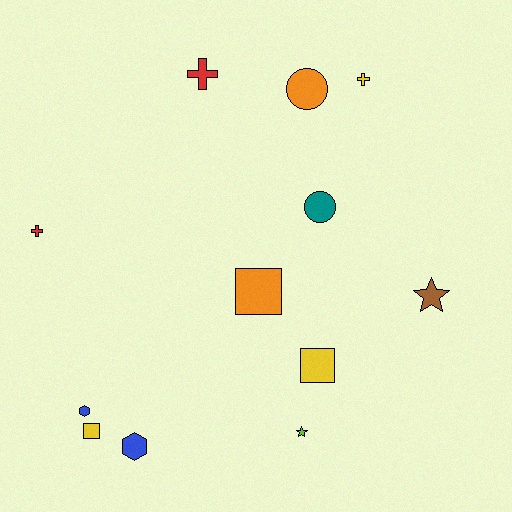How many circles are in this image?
There are 2 circles.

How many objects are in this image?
There are 12 objects.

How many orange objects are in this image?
There are 2 orange objects.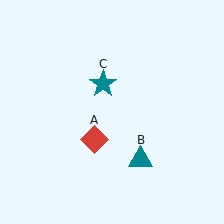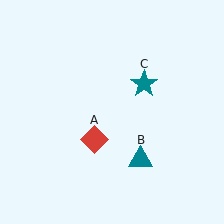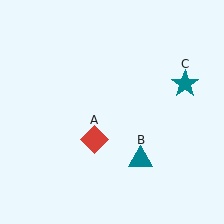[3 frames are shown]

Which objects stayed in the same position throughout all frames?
Red diamond (object A) and teal triangle (object B) remained stationary.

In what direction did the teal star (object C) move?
The teal star (object C) moved right.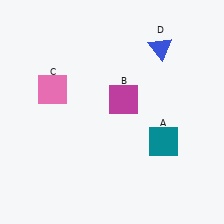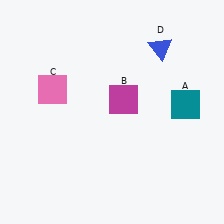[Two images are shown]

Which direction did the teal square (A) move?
The teal square (A) moved up.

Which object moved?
The teal square (A) moved up.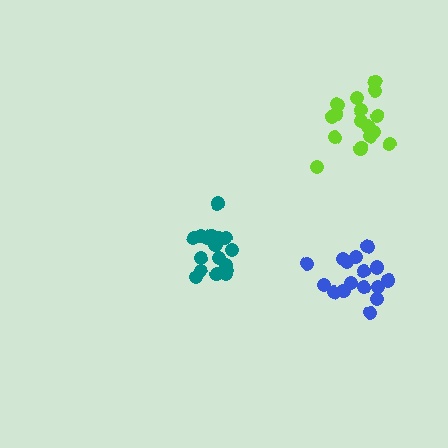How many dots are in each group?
Group 1: 17 dots, Group 2: 16 dots, Group 3: 16 dots (49 total).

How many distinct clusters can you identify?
There are 3 distinct clusters.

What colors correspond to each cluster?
The clusters are colored: teal, blue, lime.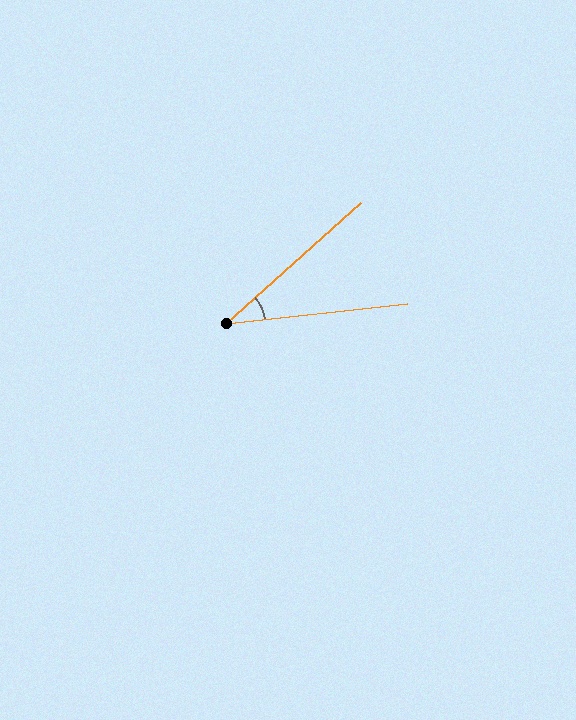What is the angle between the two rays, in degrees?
Approximately 36 degrees.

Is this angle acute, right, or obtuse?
It is acute.